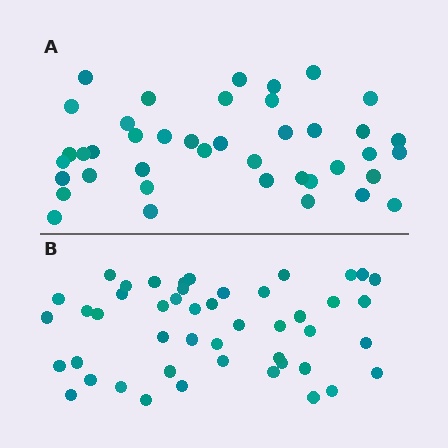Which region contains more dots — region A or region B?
Region B (the bottom region) has more dots.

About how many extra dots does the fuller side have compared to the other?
Region B has about 6 more dots than region A.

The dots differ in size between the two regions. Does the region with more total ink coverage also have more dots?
No. Region A has more total ink coverage because its dots are larger, but region B actually contains more individual dots. Total area can be misleading — the number of items is what matters here.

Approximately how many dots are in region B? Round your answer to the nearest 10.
About 50 dots. (The exact count is 47, which rounds to 50.)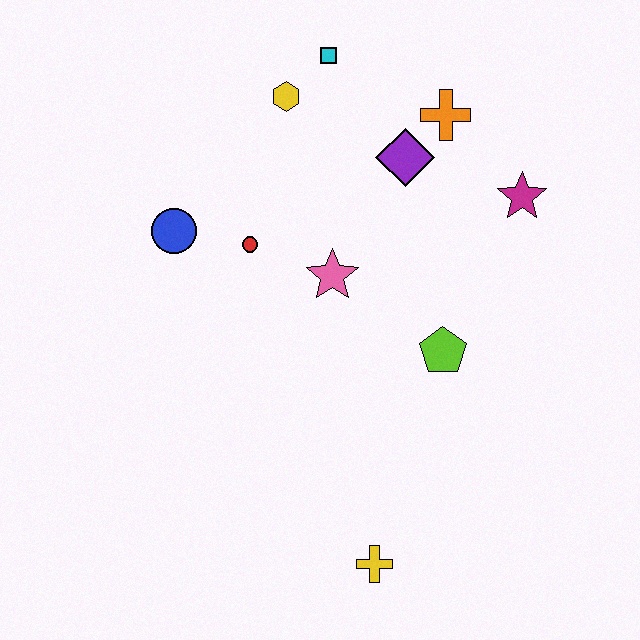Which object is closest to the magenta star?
The orange cross is closest to the magenta star.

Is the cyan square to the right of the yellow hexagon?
Yes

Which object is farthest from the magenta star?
The yellow cross is farthest from the magenta star.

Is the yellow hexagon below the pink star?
No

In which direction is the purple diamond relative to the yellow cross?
The purple diamond is above the yellow cross.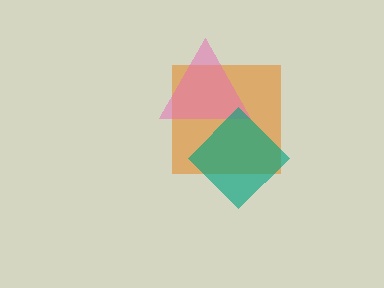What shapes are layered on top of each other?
The layered shapes are: an orange square, a pink triangle, a teal diamond.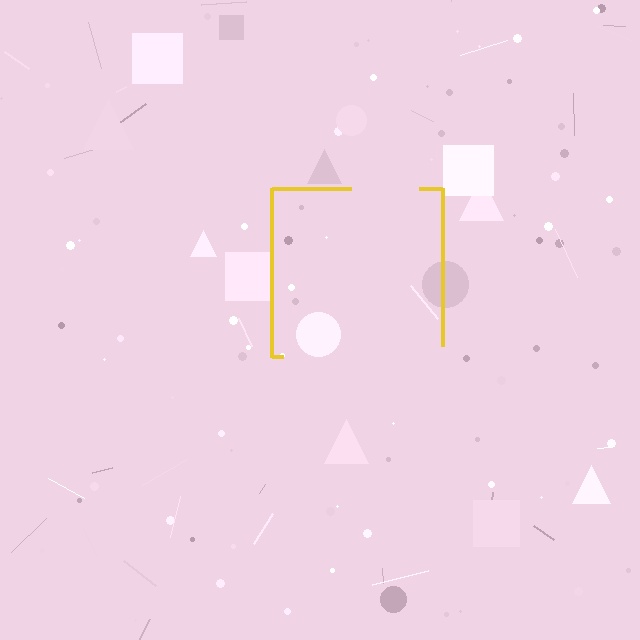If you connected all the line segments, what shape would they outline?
They would outline a square.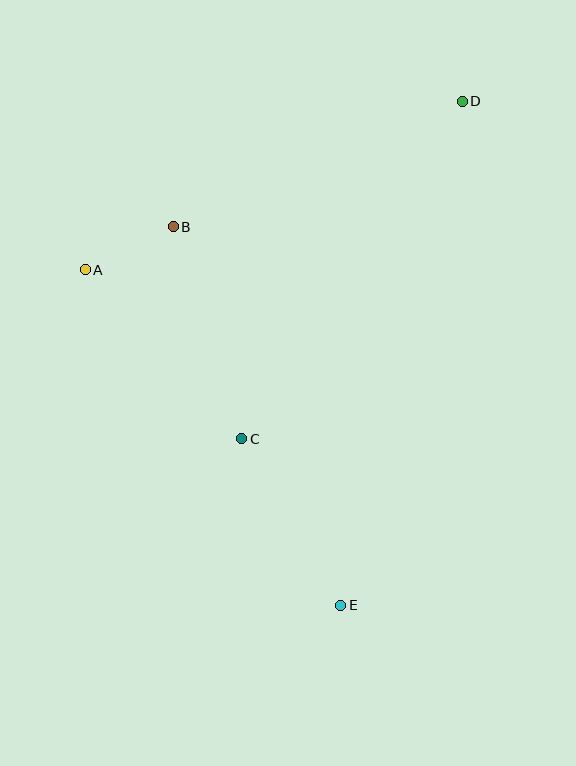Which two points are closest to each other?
Points A and B are closest to each other.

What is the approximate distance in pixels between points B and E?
The distance between B and E is approximately 414 pixels.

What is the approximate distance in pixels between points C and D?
The distance between C and D is approximately 403 pixels.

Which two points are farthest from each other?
Points D and E are farthest from each other.